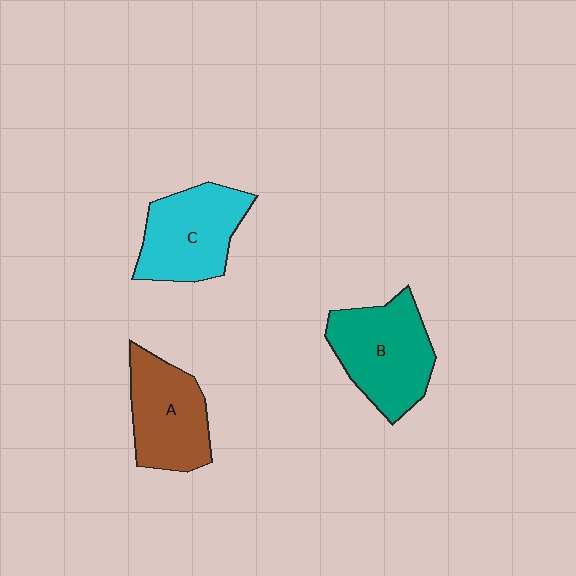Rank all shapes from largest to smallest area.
From largest to smallest: B (teal), C (cyan), A (brown).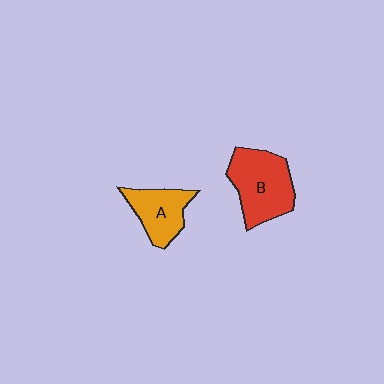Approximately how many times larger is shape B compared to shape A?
Approximately 1.4 times.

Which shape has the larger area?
Shape B (red).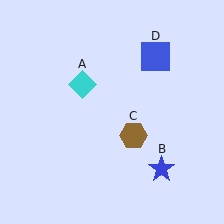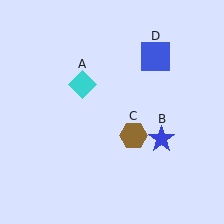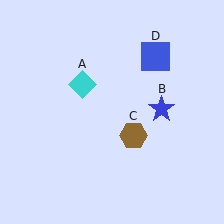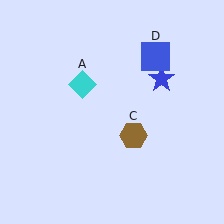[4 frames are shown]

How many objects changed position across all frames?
1 object changed position: blue star (object B).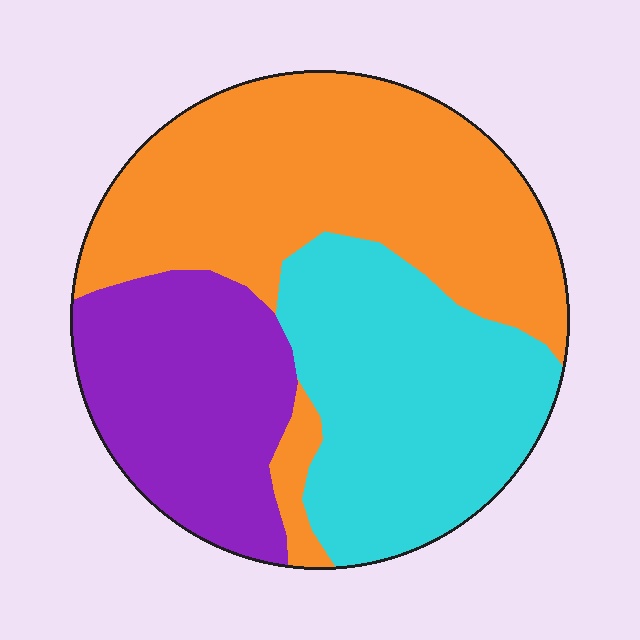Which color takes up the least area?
Purple, at roughly 25%.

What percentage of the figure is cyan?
Cyan covers 32% of the figure.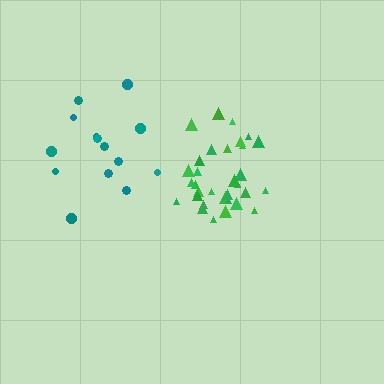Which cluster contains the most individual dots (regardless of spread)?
Green (32).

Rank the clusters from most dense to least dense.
green, teal.